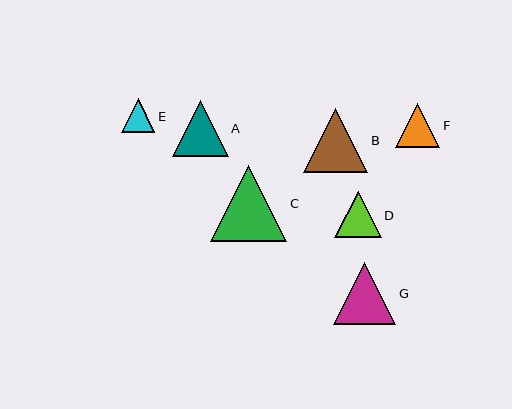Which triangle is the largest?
Triangle C is the largest with a size of approximately 76 pixels.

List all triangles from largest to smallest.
From largest to smallest: C, B, G, A, D, F, E.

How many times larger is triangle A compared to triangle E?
Triangle A is approximately 1.7 times the size of triangle E.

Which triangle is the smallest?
Triangle E is the smallest with a size of approximately 33 pixels.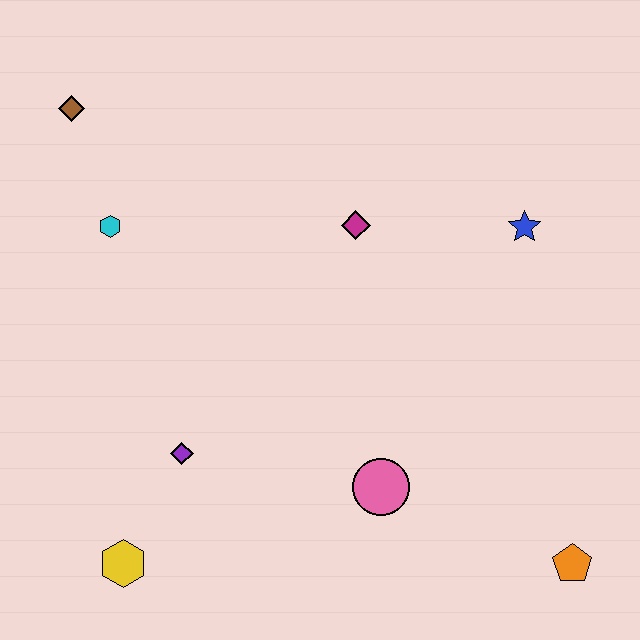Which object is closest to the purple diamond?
The yellow hexagon is closest to the purple diamond.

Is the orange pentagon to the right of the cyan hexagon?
Yes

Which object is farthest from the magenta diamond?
The yellow hexagon is farthest from the magenta diamond.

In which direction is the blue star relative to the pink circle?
The blue star is above the pink circle.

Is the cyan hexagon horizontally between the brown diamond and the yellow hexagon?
Yes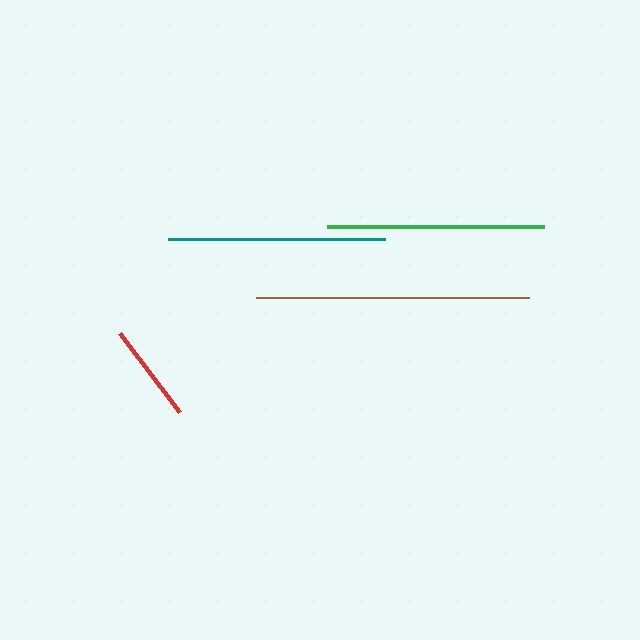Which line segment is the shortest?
The red line is the shortest at approximately 99 pixels.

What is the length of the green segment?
The green segment is approximately 217 pixels long.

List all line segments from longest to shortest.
From longest to shortest: brown, teal, green, red.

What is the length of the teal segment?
The teal segment is approximately 217 pixels long.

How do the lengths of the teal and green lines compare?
The teal and green lines are approximately the same length.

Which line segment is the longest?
The brown line is the longest at approximately 273 pixels.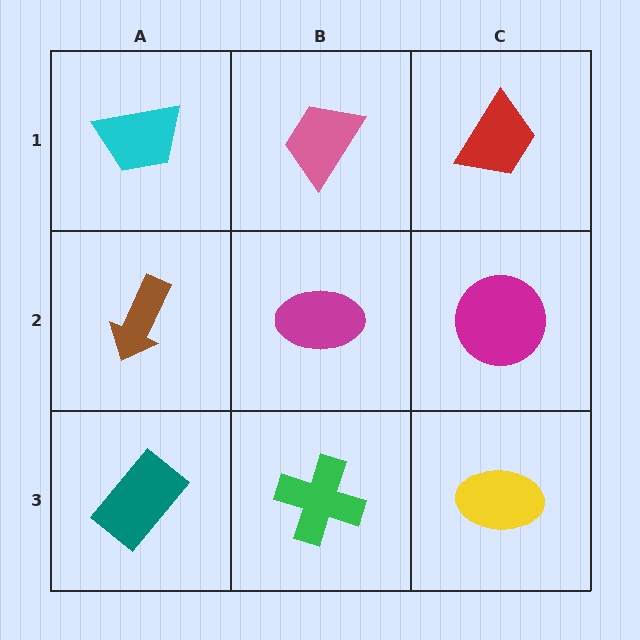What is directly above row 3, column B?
A magenta ellipse.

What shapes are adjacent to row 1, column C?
A magenta circle (row 2, column C), a pink trapezoid (row 1, column B).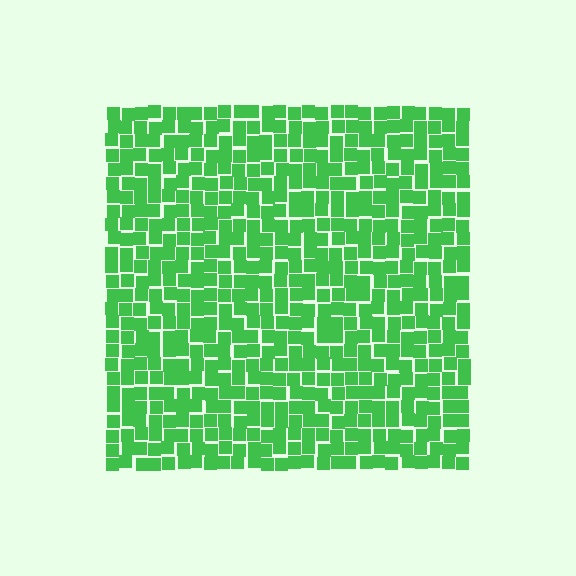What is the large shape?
The large shape is a square.